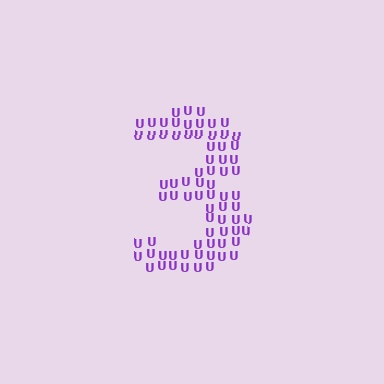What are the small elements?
The small elements are letter U's.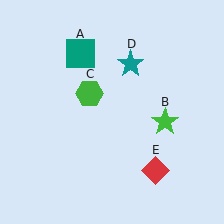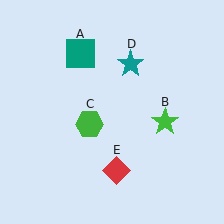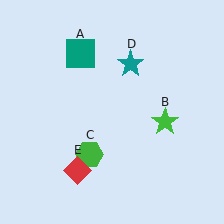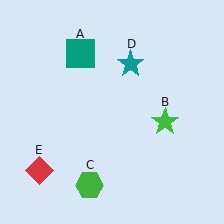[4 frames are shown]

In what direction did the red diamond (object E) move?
The red diamond (object E) moved left.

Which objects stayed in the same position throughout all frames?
Teal square (object A) and green star (object B) and teal star (object D) remained stationary.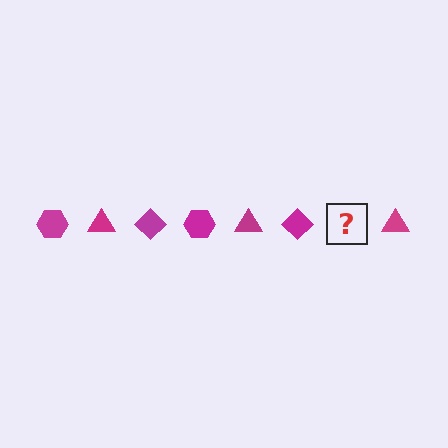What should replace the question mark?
The question mark should be replaced with a magenta hexagon.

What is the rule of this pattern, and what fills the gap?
The rule is that the pattern cycles through hexagon, triangle, diamond shapes in magenta. The gap should be filled with a magenta hexagon.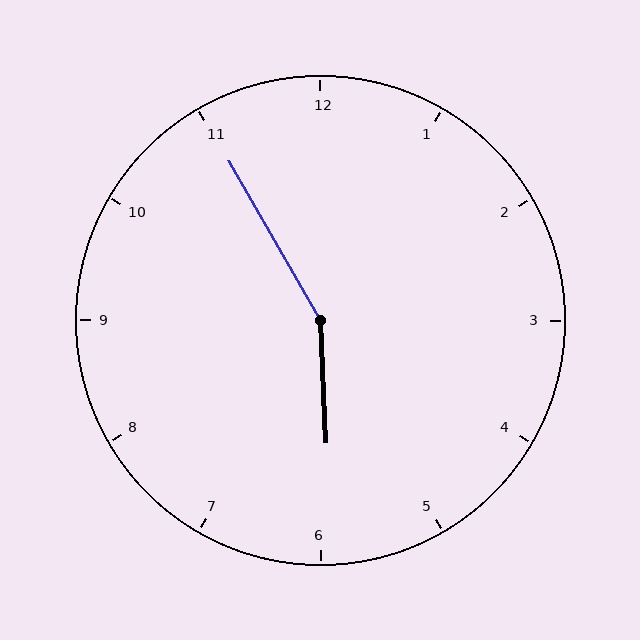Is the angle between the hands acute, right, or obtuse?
It is obtuse.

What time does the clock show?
5:55.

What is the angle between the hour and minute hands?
Approximately 152 degrees.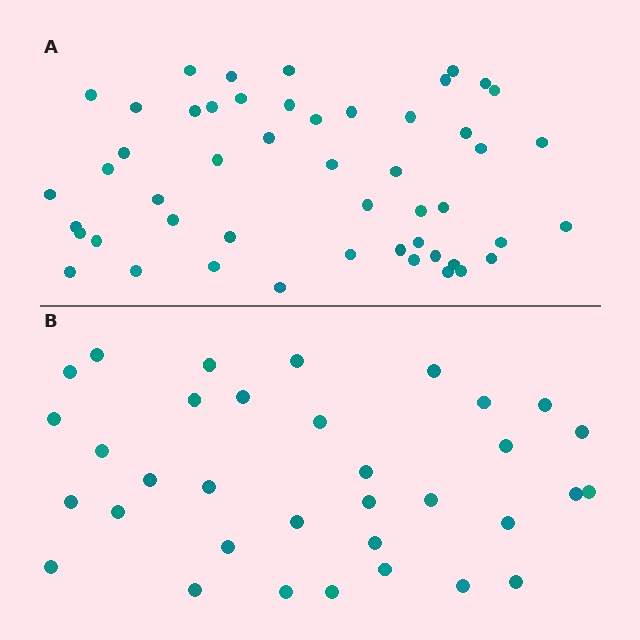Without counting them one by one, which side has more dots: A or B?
Region A (the top region) has more dots.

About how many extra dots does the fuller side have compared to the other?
Region A has approximately 15 more dots than region B.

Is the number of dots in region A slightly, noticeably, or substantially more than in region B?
Region A has substantially more. The ratio is roughly 1.5 to 1.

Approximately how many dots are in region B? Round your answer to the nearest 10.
About 30 dots. (The exact count is 34, which rounds to 30.)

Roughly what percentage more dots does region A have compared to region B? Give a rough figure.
About 45% more.